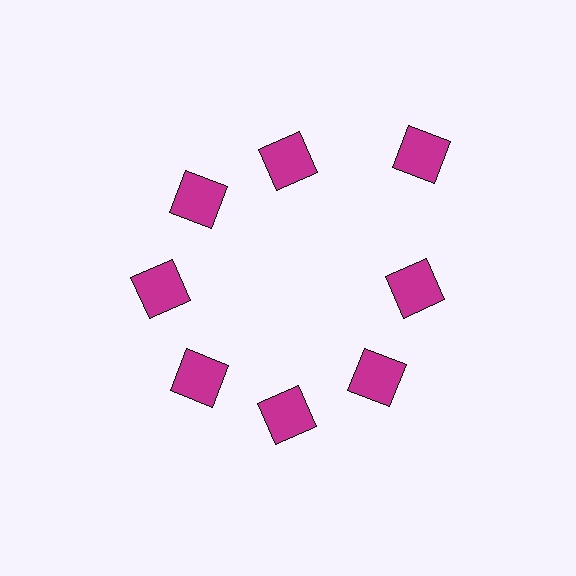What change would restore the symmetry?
The symmetry would be restored by moving it inward, back onto the ring so that all 8 squares sit at equal angles and equal distance from the center.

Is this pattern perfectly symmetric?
No. The 8 magenta squares are arranged in a ring, but one element near the 2 o'clock position is pushed outward from the center, breaking the 8-fold rotational symmetry.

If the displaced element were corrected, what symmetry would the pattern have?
It would have 8-fold rotational symmetry — the pattern would map onto itself every 45 degrees.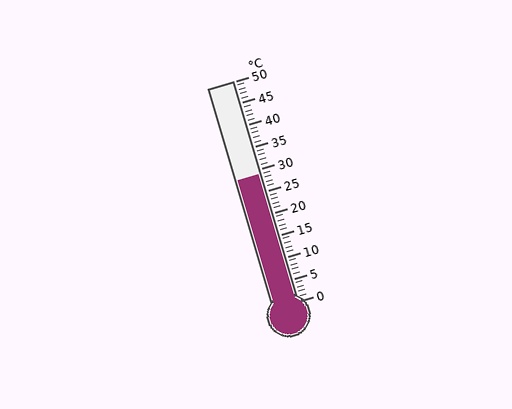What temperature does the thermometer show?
The thermometer shows approximately 29°C.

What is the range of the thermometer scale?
The thermometer scale ranges from 0°C to 50°C.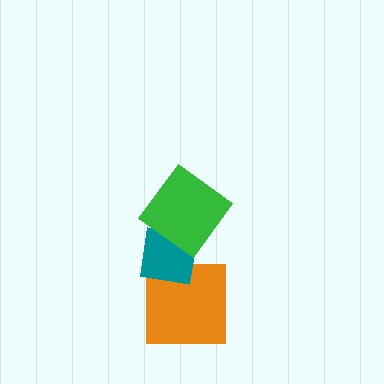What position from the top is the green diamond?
The green diamond is 1st from the top.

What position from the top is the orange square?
The orange square is 3rd from the top.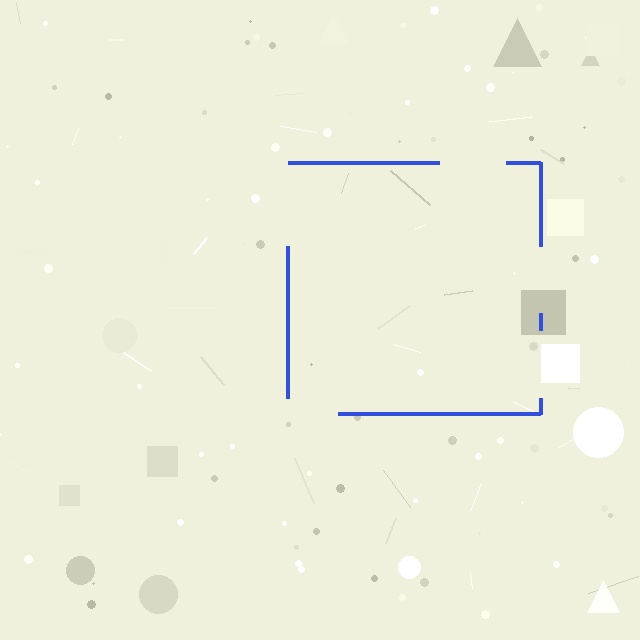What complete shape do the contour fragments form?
The contour fragments form a square.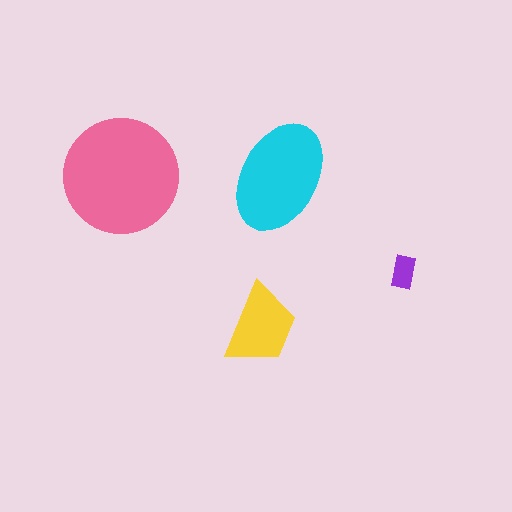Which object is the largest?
The pink circle.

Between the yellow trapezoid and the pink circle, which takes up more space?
The pink circle.